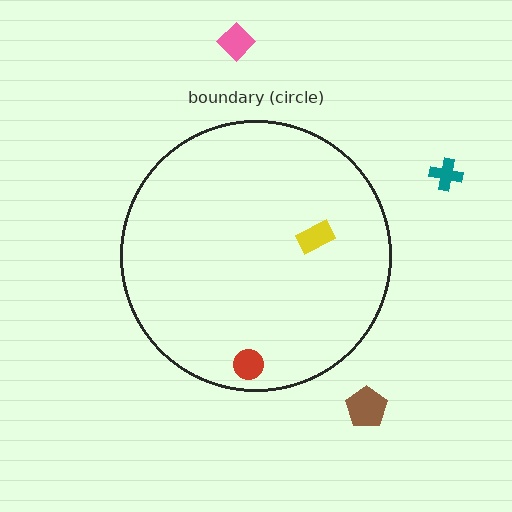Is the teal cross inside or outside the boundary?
Outside.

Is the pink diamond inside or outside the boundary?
Outside.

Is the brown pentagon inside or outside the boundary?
Outside.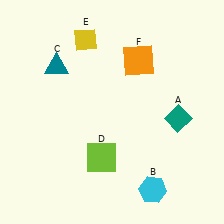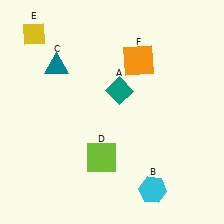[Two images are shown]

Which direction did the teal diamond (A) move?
The teal diamond (A) moved left.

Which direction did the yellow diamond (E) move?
The yellow diamond (E) moved left.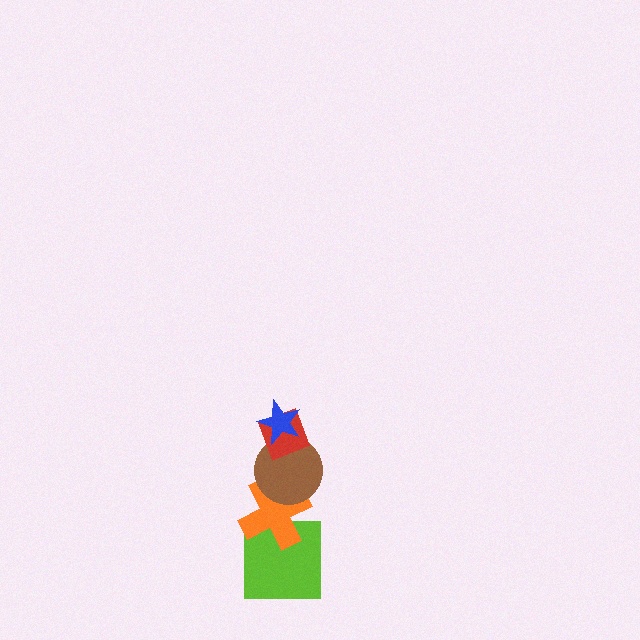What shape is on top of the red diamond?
The blue star is on top of the red diamond.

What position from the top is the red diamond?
The red diamond is 2nd from the top.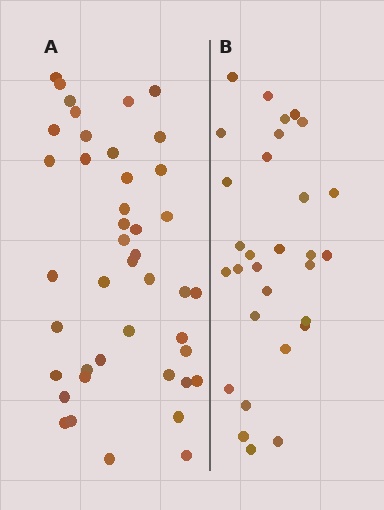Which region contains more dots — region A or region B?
Region A (the left region) has more dots.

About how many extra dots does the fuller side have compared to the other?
Region A has approximately 15 more dots than region B.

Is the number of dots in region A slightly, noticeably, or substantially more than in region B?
Region A has noticeably more, but not dramatically so. The ratio is roughly 1.4 to 1.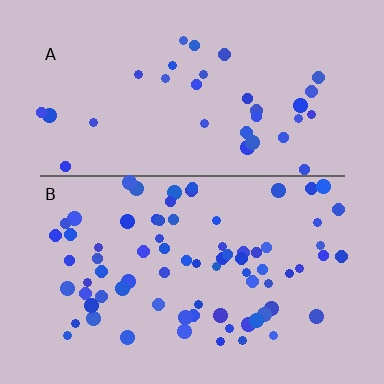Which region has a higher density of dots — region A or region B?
B (the bottom).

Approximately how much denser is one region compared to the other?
Approximately 2.2× — region B over region A.